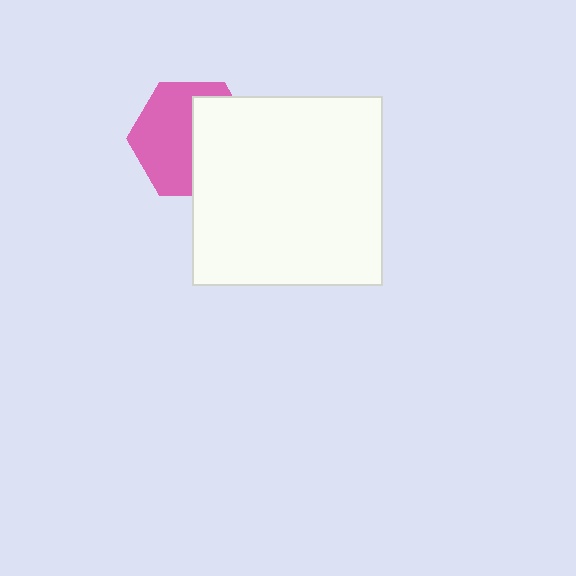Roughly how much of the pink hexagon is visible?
About half of it is visible (roughly 54%).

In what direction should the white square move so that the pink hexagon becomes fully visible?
The white square should move right. That is the shortest direction to clear the overlap and leave the pink hexagon fully visible.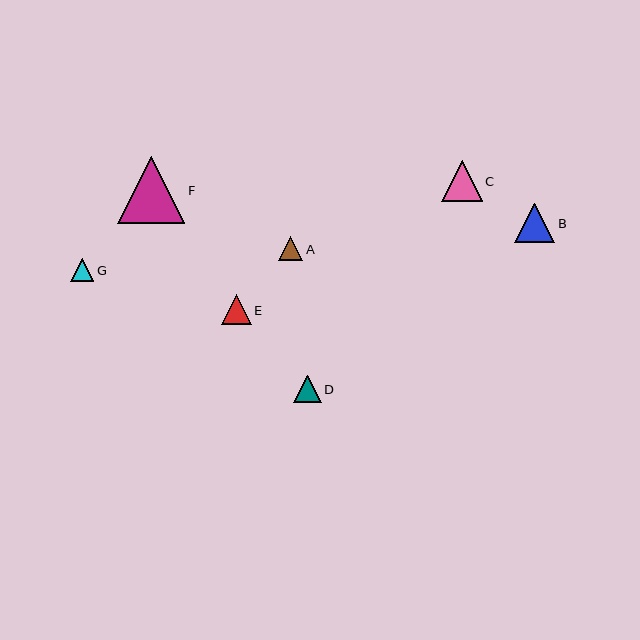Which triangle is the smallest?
Triangle G is the smallest with a size of approximately 23 pixels.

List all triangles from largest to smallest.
From largest to smallest: F, C, B, E, D, A, G.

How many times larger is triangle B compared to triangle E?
Triangle B is approximately 1.3 times the size of triangle E.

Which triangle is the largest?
Triangle F is the largest with a size of approximately 68 pixels.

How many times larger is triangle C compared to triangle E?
Triangle C is approximately 1.3 times the size of triangle E.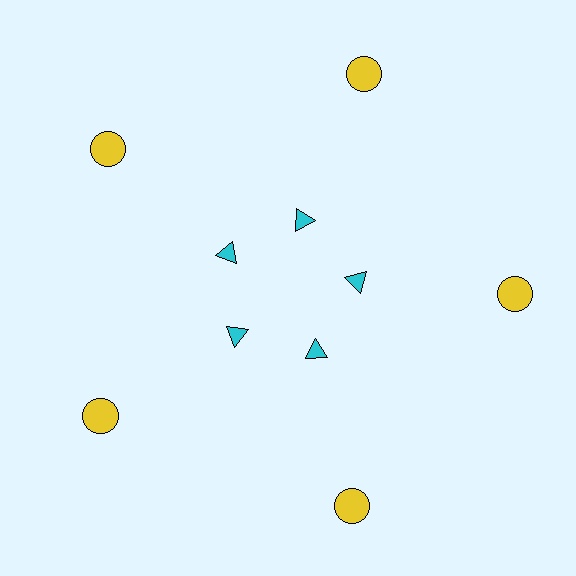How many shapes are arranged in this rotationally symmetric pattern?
There are 10 shapes, arranged in 5 groups of 2.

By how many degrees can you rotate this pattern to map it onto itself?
The pattern maps onto itself every 72 degrees of rotation.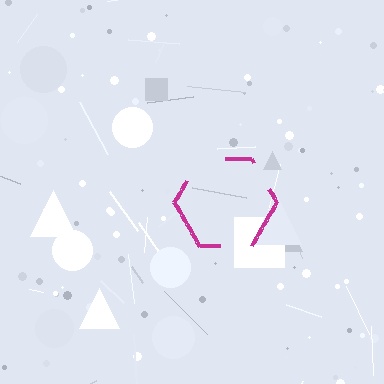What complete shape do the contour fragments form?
The contour fragments form a hexagon.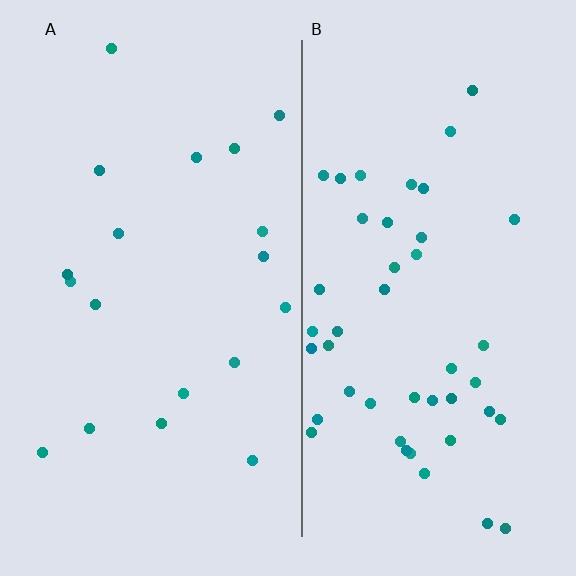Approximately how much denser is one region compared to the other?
Approximately 2.4× — region B over region A.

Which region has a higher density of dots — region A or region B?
B (the right).